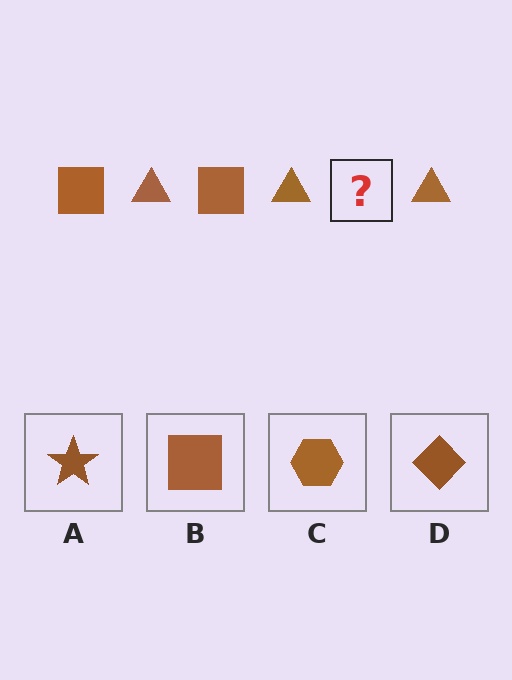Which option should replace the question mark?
Option B.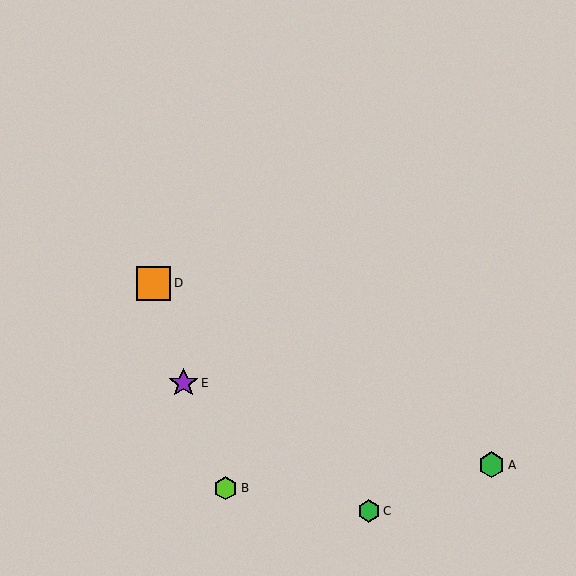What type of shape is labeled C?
Shape C is a green hexagon.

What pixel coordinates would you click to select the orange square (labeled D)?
Click at (154, 283) to select the orange square D.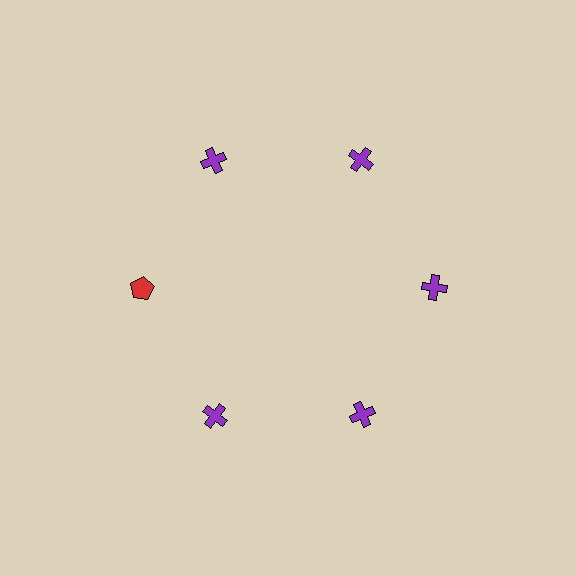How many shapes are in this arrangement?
There are 6 shapes arranged in a ring pattern.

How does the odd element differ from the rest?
It differs in both color (red instead of purple) and shape (pentagon instead of cross).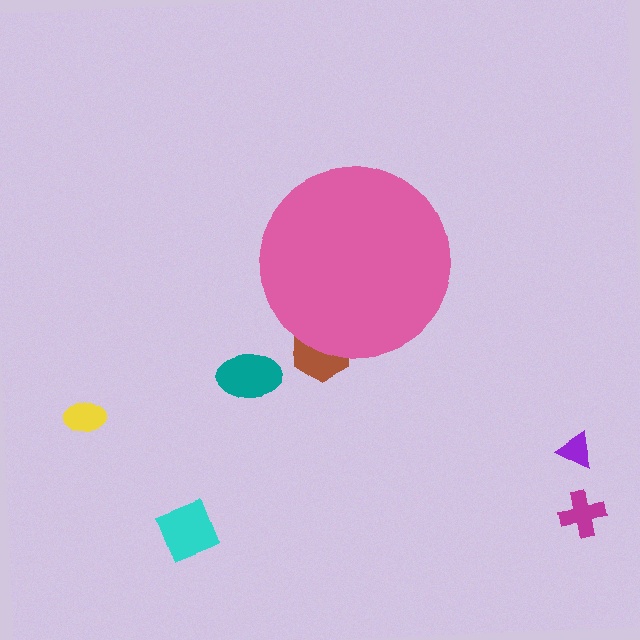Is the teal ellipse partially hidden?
No, the teal ellipse is fully visible.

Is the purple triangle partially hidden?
No, the purple triangle is fully visible.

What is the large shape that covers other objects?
A pink circle.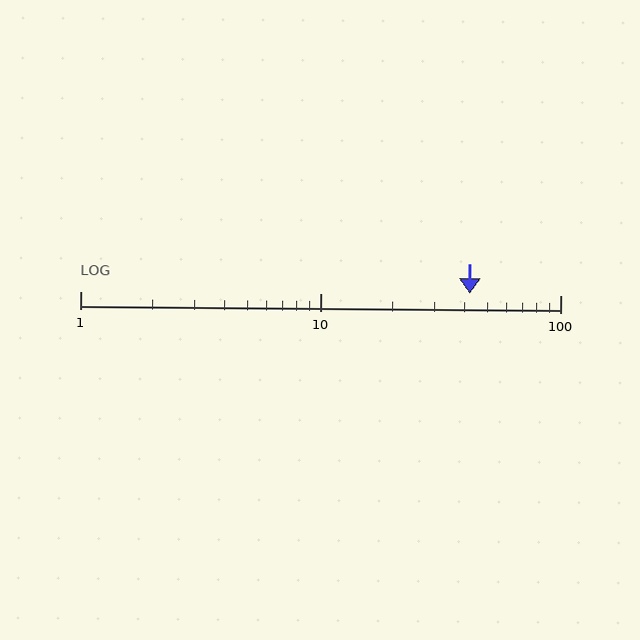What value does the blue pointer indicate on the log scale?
The pointer indicates approximately 42.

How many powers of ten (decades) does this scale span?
The scale spans 2 decades, from 1 to 100.